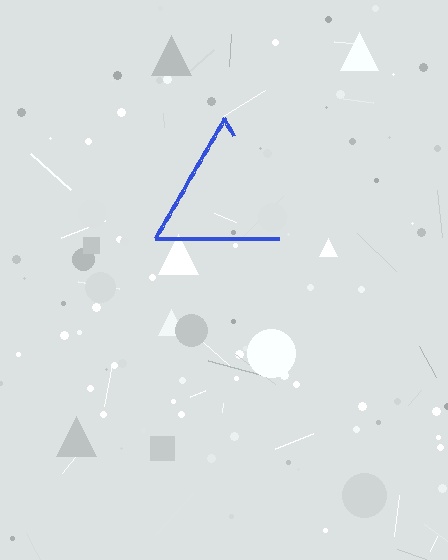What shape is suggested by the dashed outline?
The dashed outline suggests a triangle.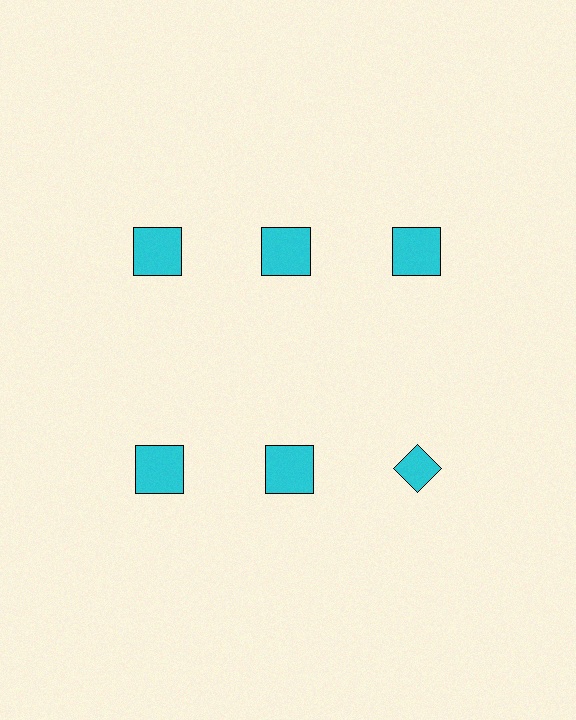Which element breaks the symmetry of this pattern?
The cyan diamond in the second row, center column breaks the symmetry. All other shapes are cyan squares.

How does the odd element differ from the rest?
It has a different shape: diamond instead of square.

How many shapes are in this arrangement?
There are 6 shapes arranged in a grid pattern.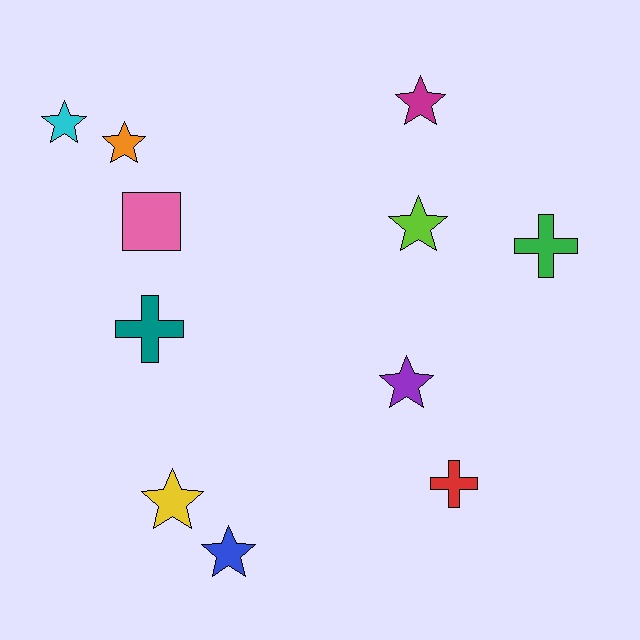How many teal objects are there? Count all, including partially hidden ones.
There is 1 teal object.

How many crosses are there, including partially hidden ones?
There are 3 crosses.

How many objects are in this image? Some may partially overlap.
There are 11 objects.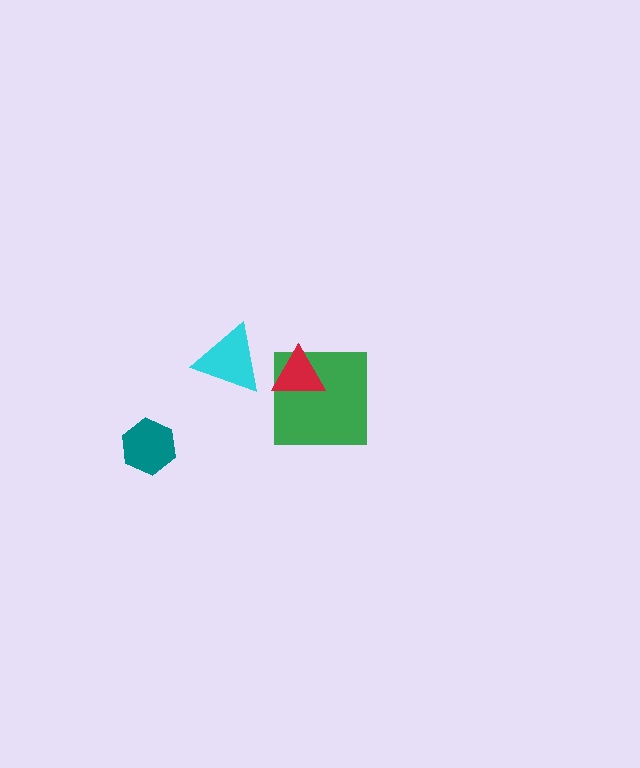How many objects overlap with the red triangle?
1 object overlaps with the red triangle.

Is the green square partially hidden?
Yes, it is partially covered by another shape.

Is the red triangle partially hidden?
No, no other shape covers it.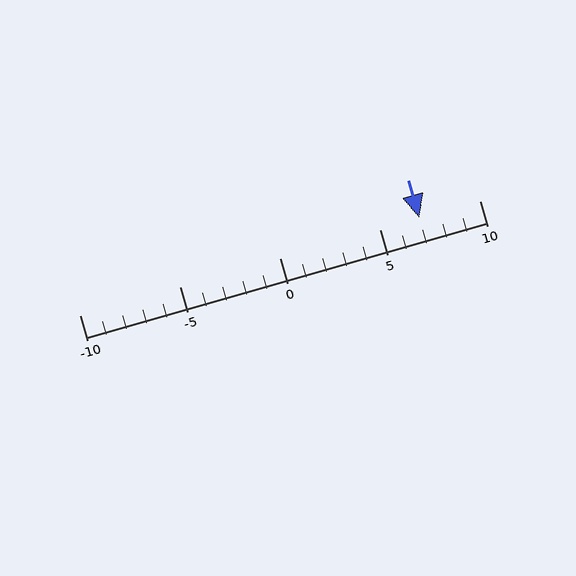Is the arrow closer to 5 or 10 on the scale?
The arrow is closer to 5.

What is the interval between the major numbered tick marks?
The major tick marks are spaced 5 units apart.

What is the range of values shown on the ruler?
The ruler shows values from -10 to 10.